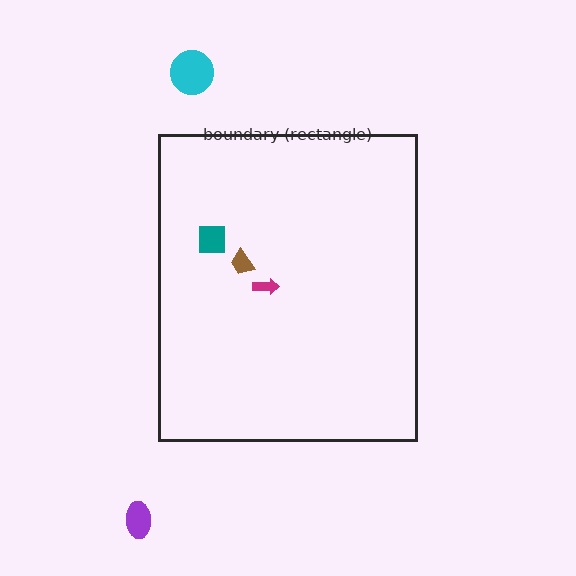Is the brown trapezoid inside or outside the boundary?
Inside.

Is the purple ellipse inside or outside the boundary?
Outside.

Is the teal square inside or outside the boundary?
Inside.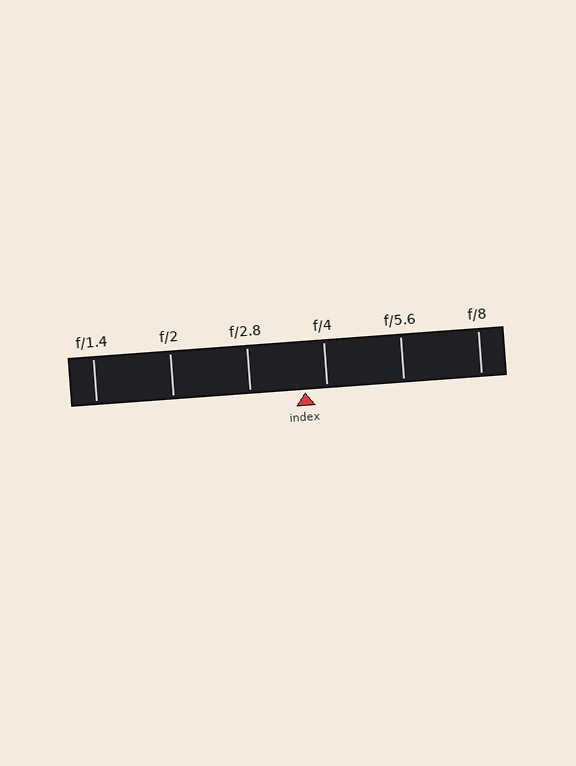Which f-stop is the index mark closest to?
The index mark is closest to f/4.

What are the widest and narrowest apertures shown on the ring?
The widest aperture shown is f/1.4 and the narrowest is f/8.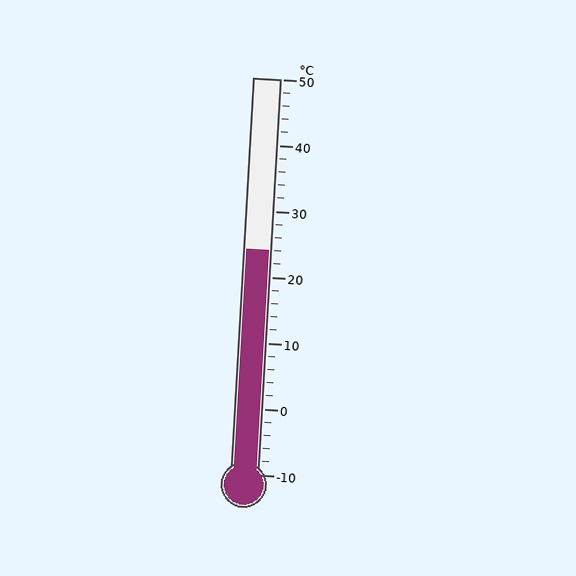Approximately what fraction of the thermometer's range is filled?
The thermometer is filled to approximately 55% of its range.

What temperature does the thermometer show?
The thermometer shows approximately 24°C.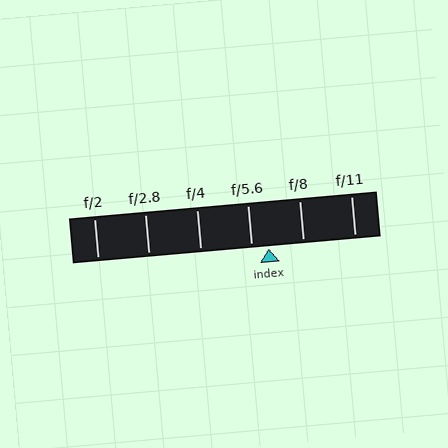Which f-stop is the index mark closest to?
The index mark is closest to f/5.6.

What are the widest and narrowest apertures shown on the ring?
The widest aperture shown is f/2 and the narrowest is f/11.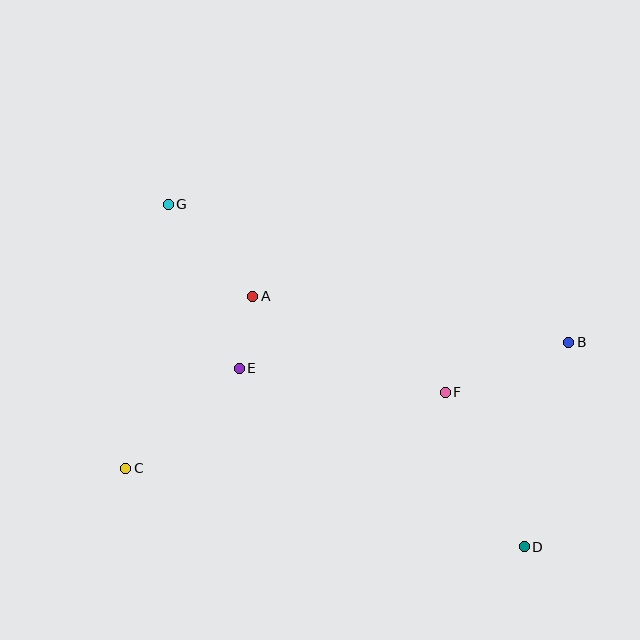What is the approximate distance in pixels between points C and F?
The distance between C and F is approximately 329 pixels.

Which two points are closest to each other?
Points A and E are closest to each other.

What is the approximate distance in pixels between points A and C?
The distance between A and C is approximately 214 pixels.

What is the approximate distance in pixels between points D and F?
The distance between D and F is approximately 174 pixels.